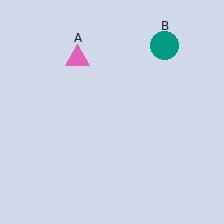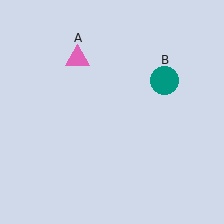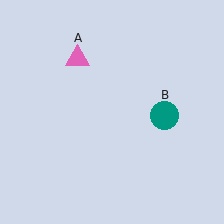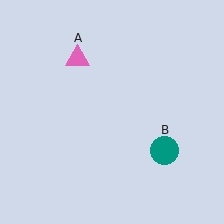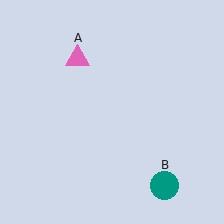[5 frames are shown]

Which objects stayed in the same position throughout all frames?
Pink triangle (object A) remained stationary.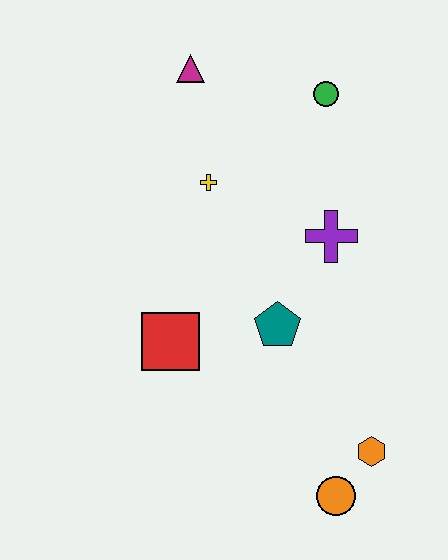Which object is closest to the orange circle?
The orange hexagon is closest to the orange circle.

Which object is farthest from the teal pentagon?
The magenta triangle is farthest from the teal pentagon.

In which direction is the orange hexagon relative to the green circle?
The orange hexagon is below the green circle.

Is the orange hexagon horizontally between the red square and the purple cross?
No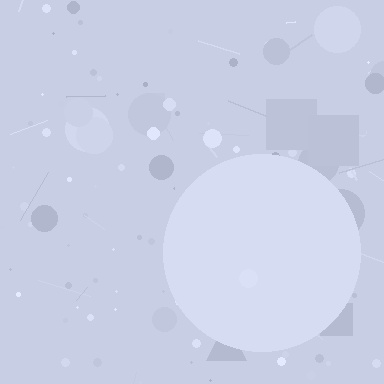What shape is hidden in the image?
A circle is hidden in the image.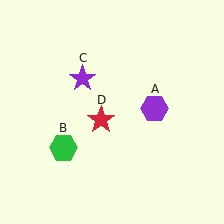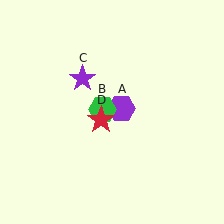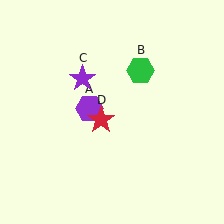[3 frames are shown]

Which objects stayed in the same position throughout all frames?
Purple star (object C) and red star (object D) remained stationary.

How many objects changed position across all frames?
2 objects changed position: purple hexagon (object A), green hexagon (object B).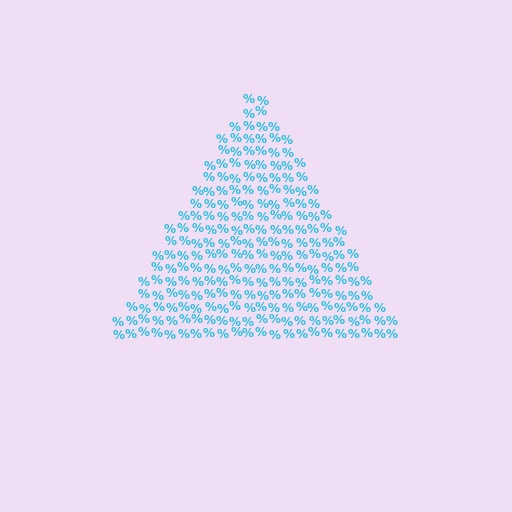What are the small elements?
The small elements are percent signs.